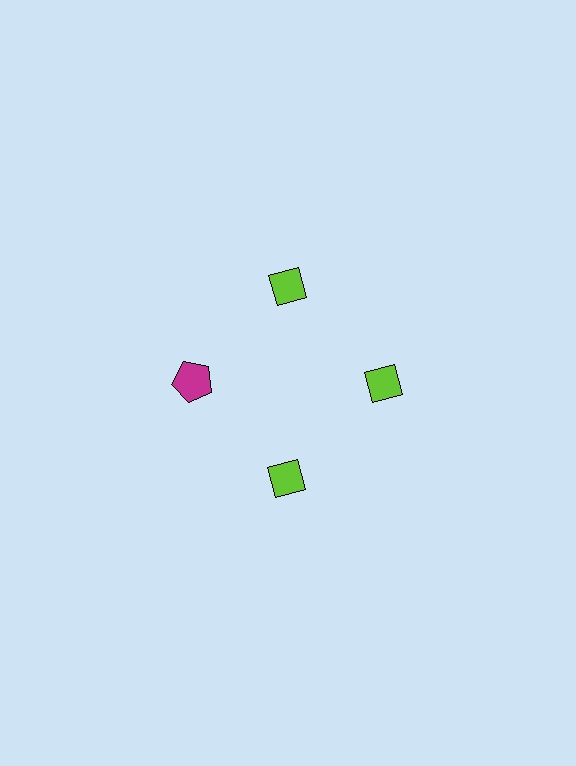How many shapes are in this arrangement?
There are 4 shapes arranged in a ring pattern.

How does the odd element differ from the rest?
It differs in both color (magenta instead of lime) and shape (pentagon instead of diamond).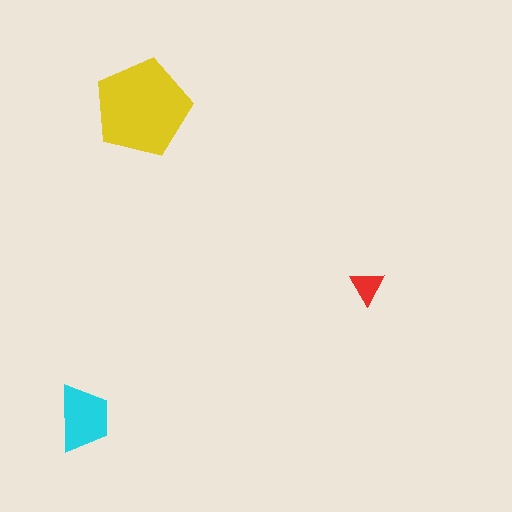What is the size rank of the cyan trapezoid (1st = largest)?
2nd.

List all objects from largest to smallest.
The yellow pentagon, the cyan trapezoid, the red triangle.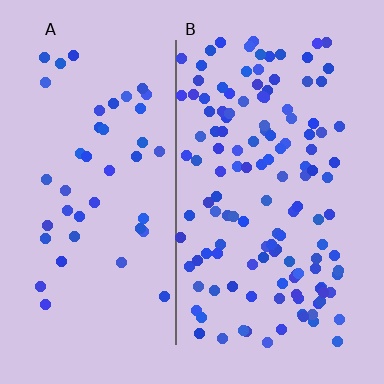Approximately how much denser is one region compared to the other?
Approximately 3.0× — region B over region A.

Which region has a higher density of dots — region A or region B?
B (the right).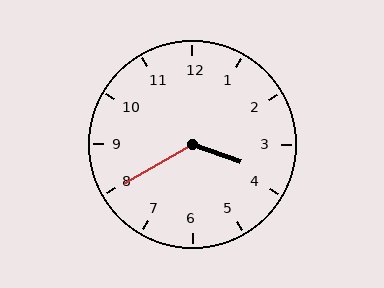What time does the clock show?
3:40.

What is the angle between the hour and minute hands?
Approximately 130 degrees.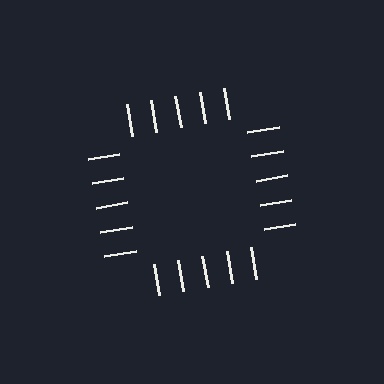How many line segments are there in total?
20 — 5 along each of the 4 edges.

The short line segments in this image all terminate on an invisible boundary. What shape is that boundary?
An illusory square — the line segments terminate on its edges but no continuous stroke is drawn.